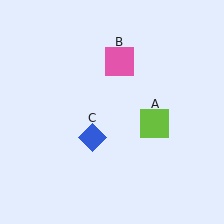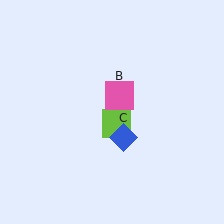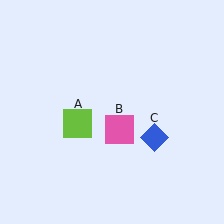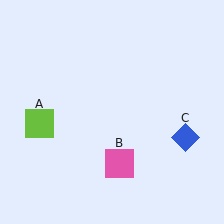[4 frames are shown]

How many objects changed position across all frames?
3 objects changed position: lime square (object A), pink square (object B), blue diamond (object C).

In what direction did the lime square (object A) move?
The lime square (object A) moved left.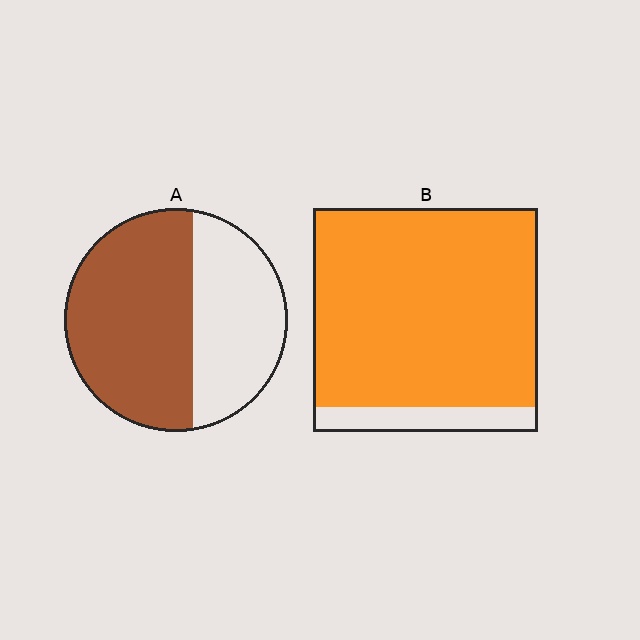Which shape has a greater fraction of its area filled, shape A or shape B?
Shape B.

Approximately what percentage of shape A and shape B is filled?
A is approximately 60% and B is approximately 90%.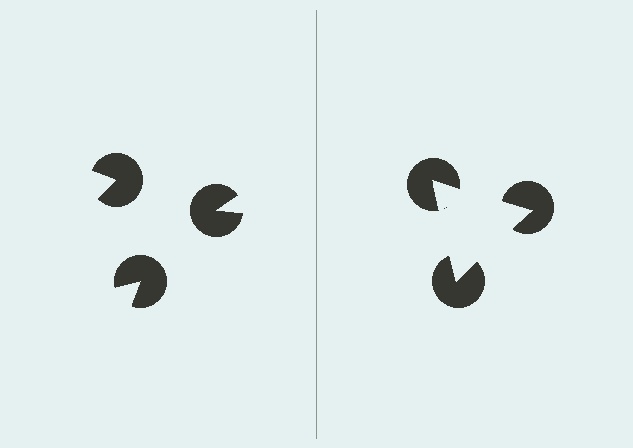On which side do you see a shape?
An illusory triangle appears on the right side. On the left side the wedge cuts are rotated, so no coherent shape forms.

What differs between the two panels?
The pac-man discs are positioned identically on both sides; only the wedge orientations differ. On the right they align to a triangle; on the left they are misaligned.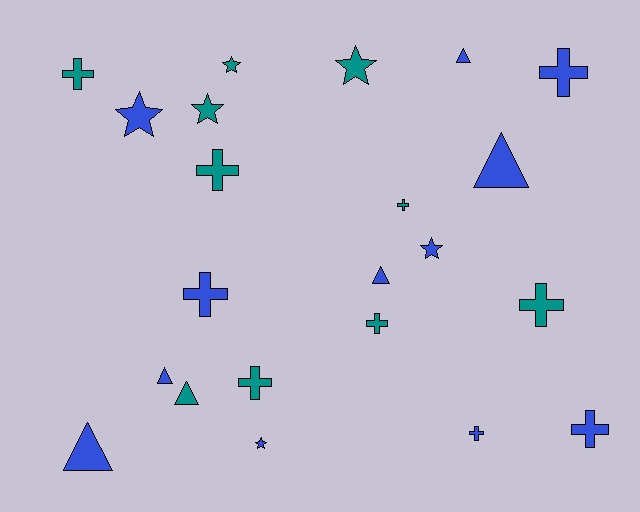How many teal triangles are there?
There is 1 teal triangle.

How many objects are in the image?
There are 22 objects.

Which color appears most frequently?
Blue, with 12 objects.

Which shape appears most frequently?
Cross, with 10 objects.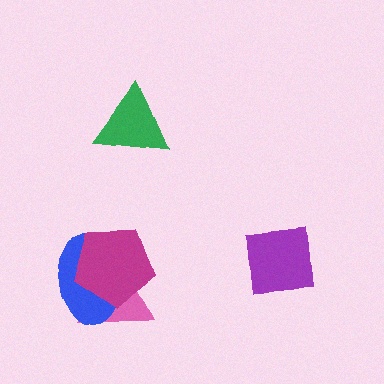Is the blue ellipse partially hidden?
Yes, it is partially covered by another shape.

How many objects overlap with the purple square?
0 objects overlap with the purple square.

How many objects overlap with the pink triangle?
2 objects overlap with the pink triangle.